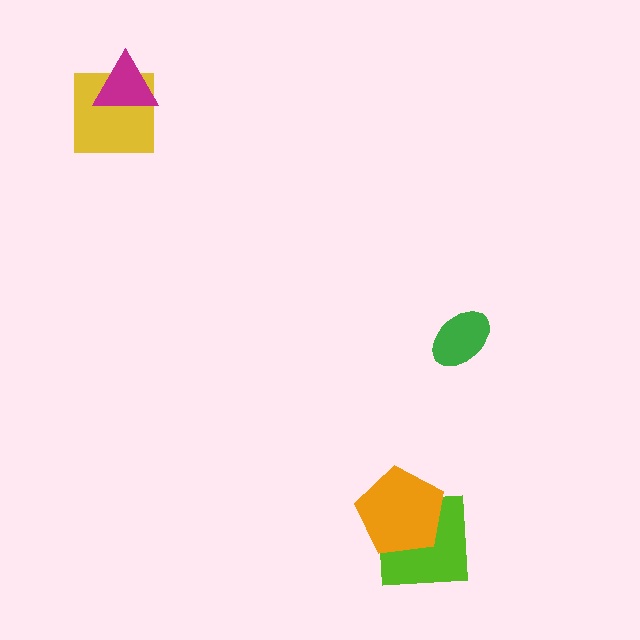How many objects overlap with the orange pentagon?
1 object overlaps with the orange pentagon.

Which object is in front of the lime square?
The orange pentagon is in front of the lime square.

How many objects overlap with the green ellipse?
0 objects overlap with the green ellipse.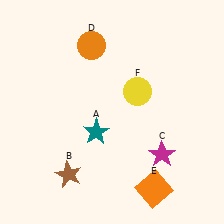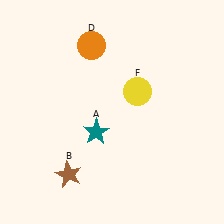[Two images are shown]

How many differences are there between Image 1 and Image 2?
There are 2 differences between the two images.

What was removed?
The orange square (E), the magenta star (C) were removed in Image 2.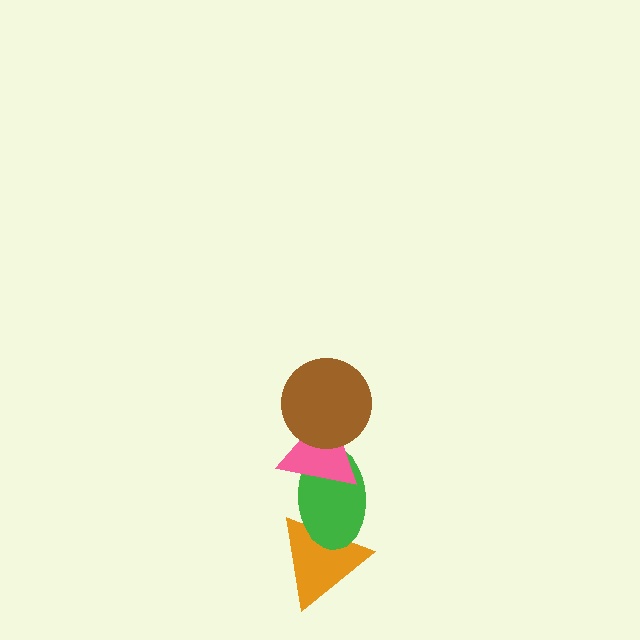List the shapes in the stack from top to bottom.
From top to bottom: the brown circle, the pink triangle, the green ellipse, the orange triangle.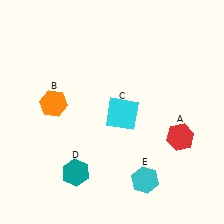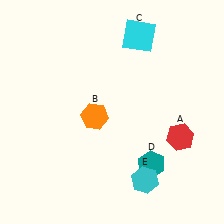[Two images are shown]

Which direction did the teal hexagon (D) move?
The teal hexagon (D) moved right.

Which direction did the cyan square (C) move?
The cyan square (C) moved up.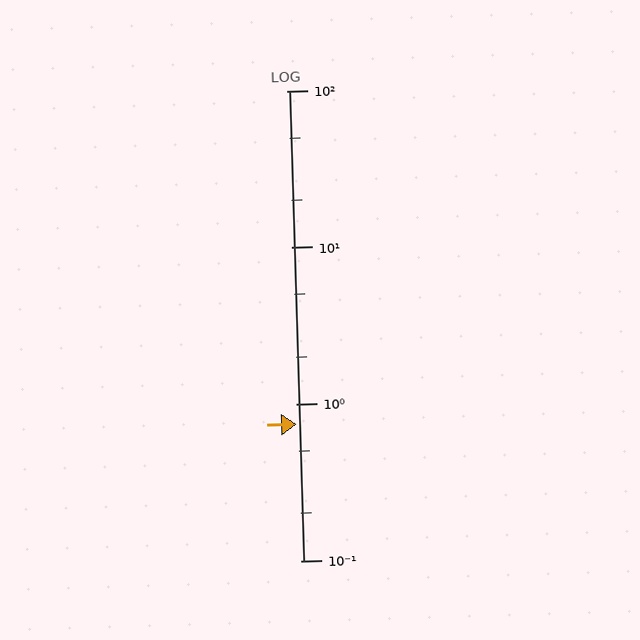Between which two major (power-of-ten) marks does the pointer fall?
The pointer is between 0.1 and 1.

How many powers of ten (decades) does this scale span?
The scale spans 3 decades, from 0.1 to 100.